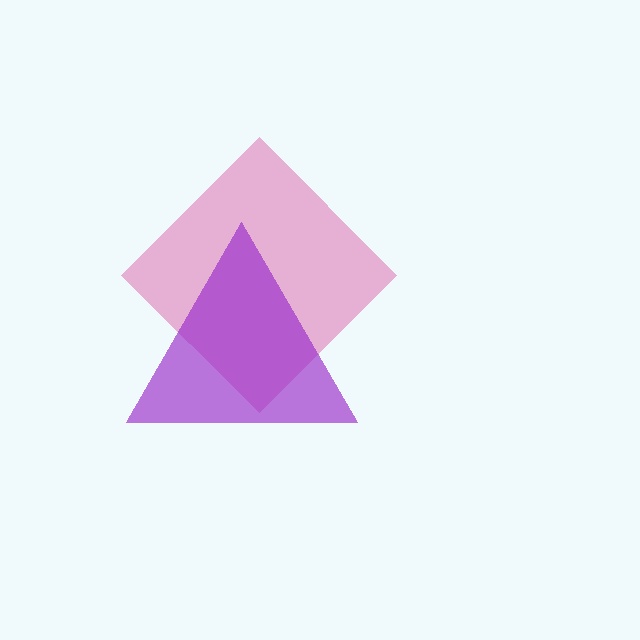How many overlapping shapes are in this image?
There are 2 overlapping shapes in the image.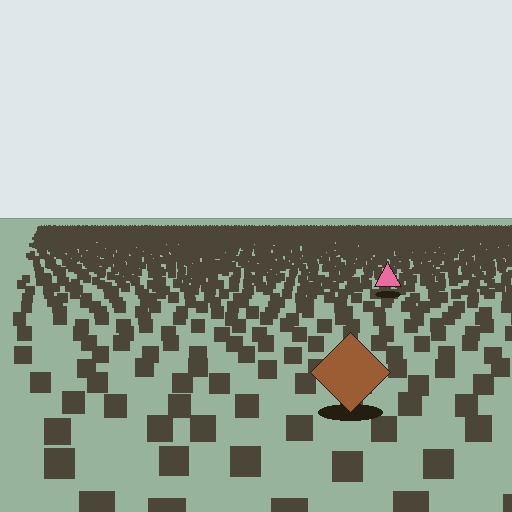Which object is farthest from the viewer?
The pink triangle is farthest from the viewer. It appears smaller and the ground texture around it is denser.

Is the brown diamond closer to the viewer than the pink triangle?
Yes. The brown diamond is closer — you can tell from the texture gradient: the ground texture is coarser near it.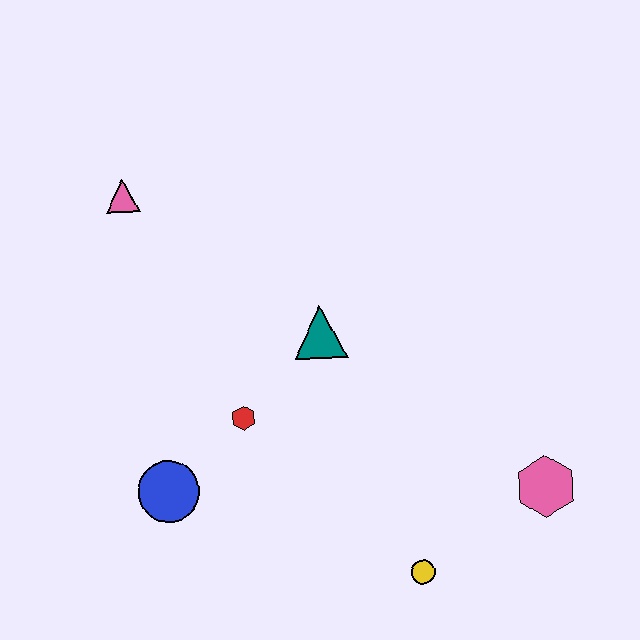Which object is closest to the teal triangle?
The red hexagon is closest to the teal triangle.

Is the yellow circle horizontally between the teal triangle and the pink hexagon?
Yes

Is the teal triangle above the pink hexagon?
Yes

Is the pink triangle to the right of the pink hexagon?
No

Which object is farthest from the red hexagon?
The pink hexagon is farthest from the red hexagon.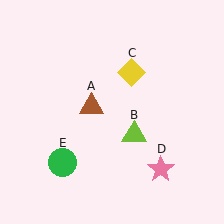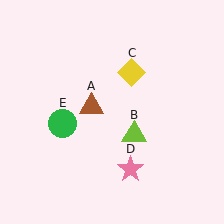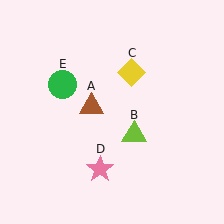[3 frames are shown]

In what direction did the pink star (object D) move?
The pink star (object D) moved left.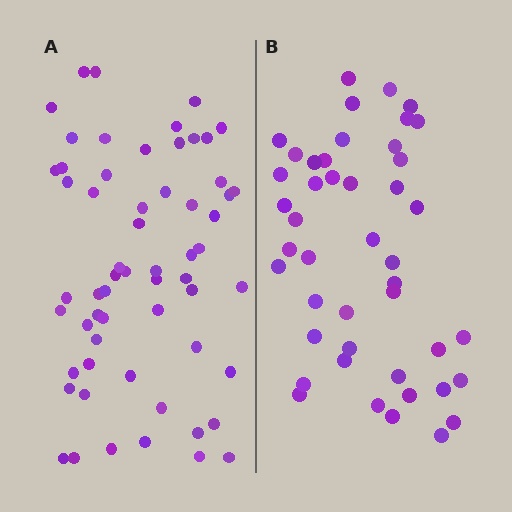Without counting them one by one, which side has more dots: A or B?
Region A (the left region) has more dots.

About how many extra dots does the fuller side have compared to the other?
Region A has approximately 15 more dots than region B.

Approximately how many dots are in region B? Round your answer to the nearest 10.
About 40 dots. (The exact count is 45, which rounds to 40.)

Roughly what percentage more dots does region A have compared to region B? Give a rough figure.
About 35% more.